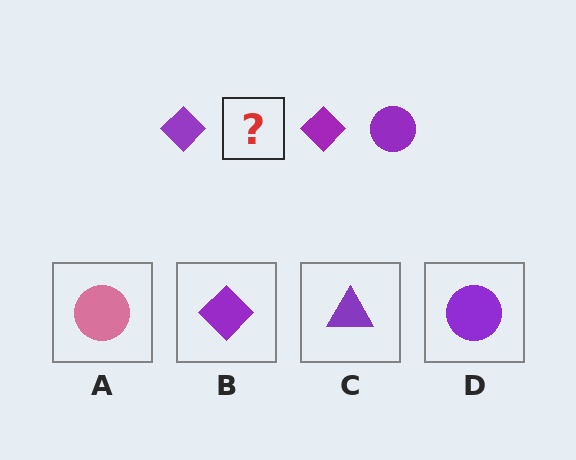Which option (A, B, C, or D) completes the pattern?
D.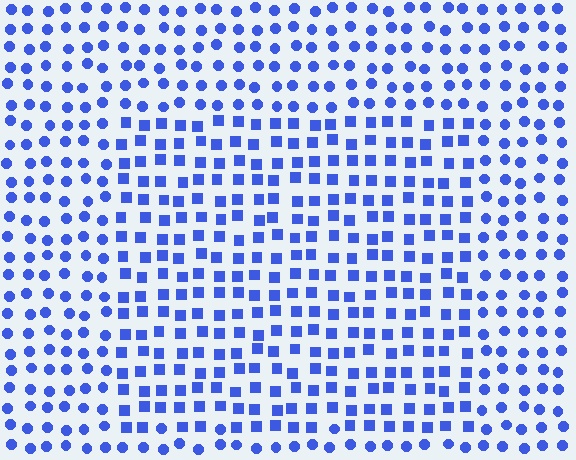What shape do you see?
I see a rectangle.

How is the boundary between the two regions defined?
The boundary is defined by a change in element shape: squares inside vs. circles outside. All elements share the same color and spacing.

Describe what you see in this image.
The image is filled with small blue elements arranged in a uniform grid. A rectangle-shaped region contains squares, while the surrounding area contains circles. The boundary is defined purely by the change in element shape.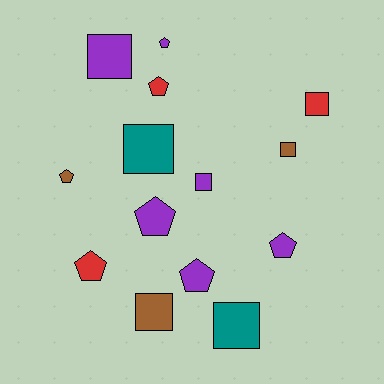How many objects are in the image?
There are 14 objects.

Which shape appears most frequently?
Square, with 7 objects.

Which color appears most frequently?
Purple, with 6 objects.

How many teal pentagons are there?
There are no teal pentagons.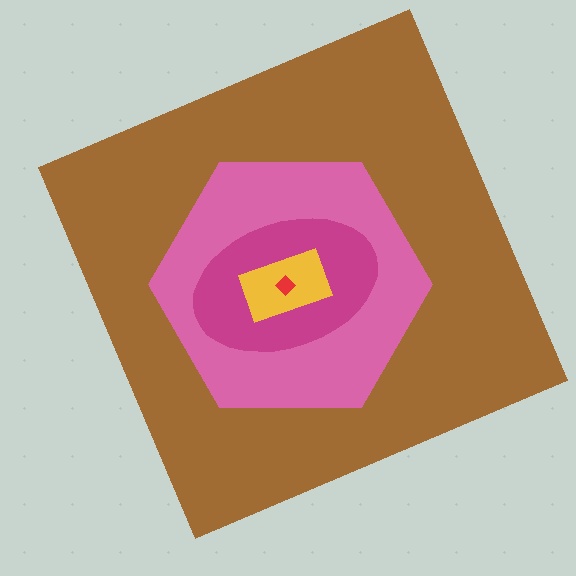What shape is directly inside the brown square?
The pink hexagon.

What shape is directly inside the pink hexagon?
The magenta ellipse.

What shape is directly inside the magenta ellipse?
The yellow rectangle.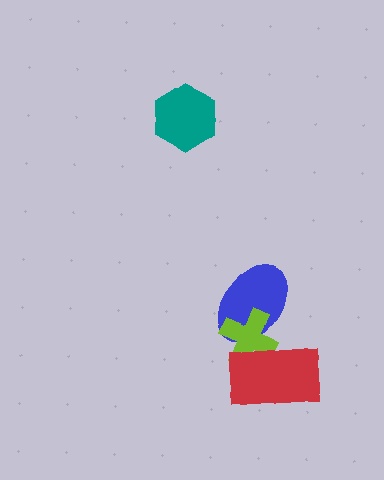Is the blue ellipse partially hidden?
Yes, it is partially covered by another shape.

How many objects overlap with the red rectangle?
2 objects overlap with the red rectangle.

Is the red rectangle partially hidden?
No, no other shape covers it.